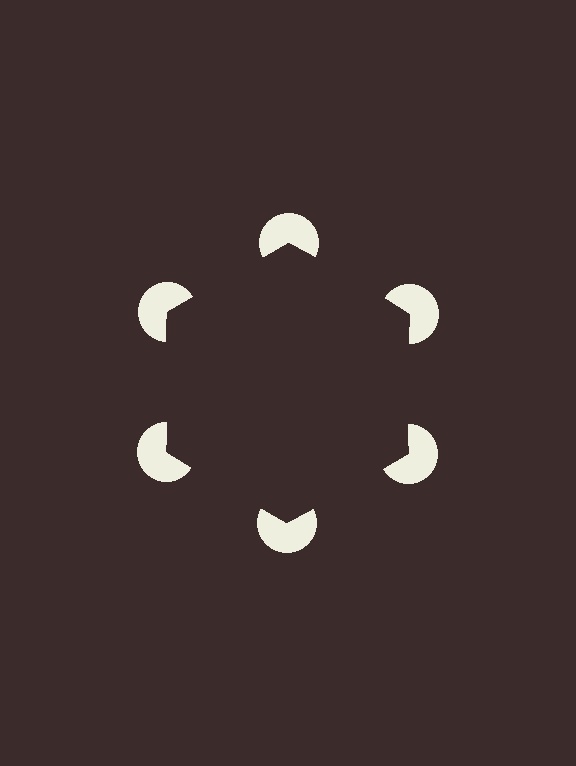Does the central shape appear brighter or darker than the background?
It typically appears slightly darker than the background, even though no actual brightness change is drawn.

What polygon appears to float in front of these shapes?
An illusory hexagon — its edges are inferred from the aligned wedge cuts in the pac-man discs, not physically drawn.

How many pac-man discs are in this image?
There are 6 — one at each vertex of the illusory hexagon.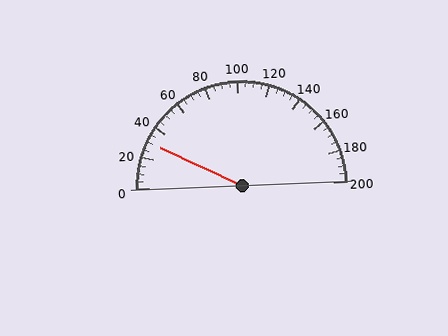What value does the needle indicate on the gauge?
The needle indicates approximately 30.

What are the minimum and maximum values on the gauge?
The gauge ranges from 0 to 200.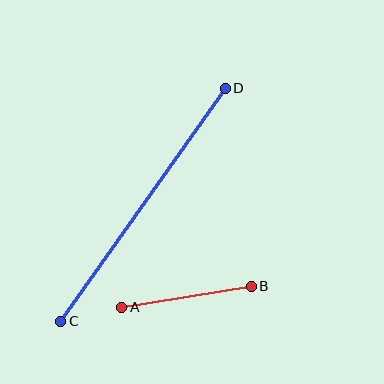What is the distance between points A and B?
The distance is approximately 131 pixels.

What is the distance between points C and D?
The distance is approximately 285 pixels.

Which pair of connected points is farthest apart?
Points C and D are farthest apart.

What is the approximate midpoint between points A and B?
The midpoint is at approximately (187, 297) pixels.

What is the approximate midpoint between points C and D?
The midpoint is at approximately (143, 205) pixels.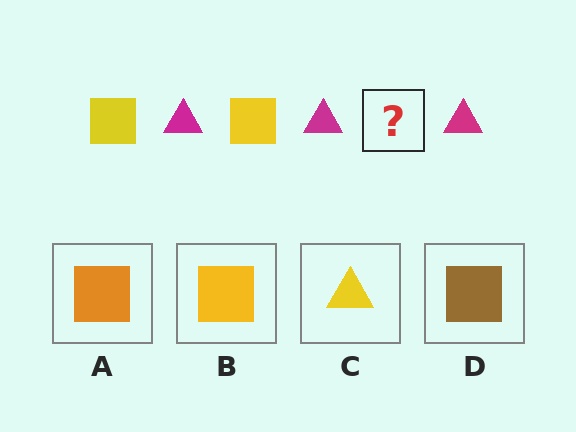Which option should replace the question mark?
Option B.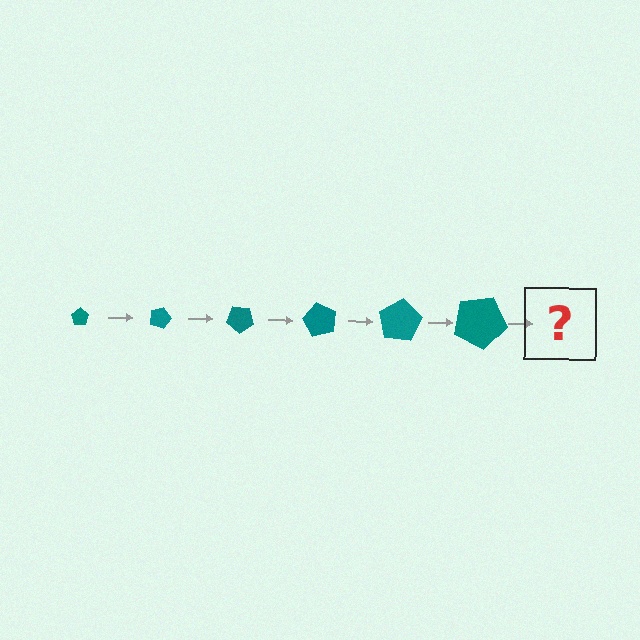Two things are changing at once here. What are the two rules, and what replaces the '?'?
The two rules are that the pentagon grows larger each step and it rotates 20 degrees each step. The '?' should be a pentagon, larger than the previous one and rotated 120 degrees from the start.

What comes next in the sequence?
The next element should be a pentagon, larger than the previous one and rotated 120 degrees from the start.